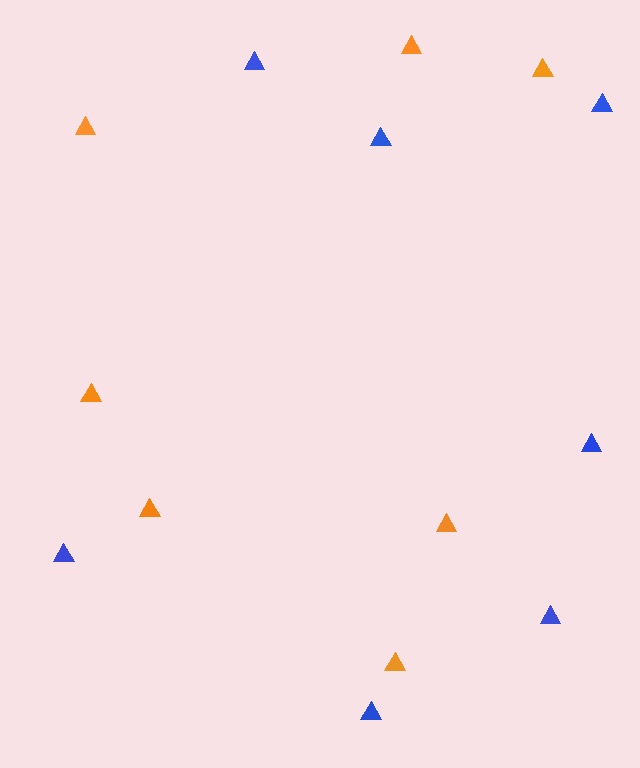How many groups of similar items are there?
There are 2 groups: one group of blue triangles (7) and one group of orange triangles (7).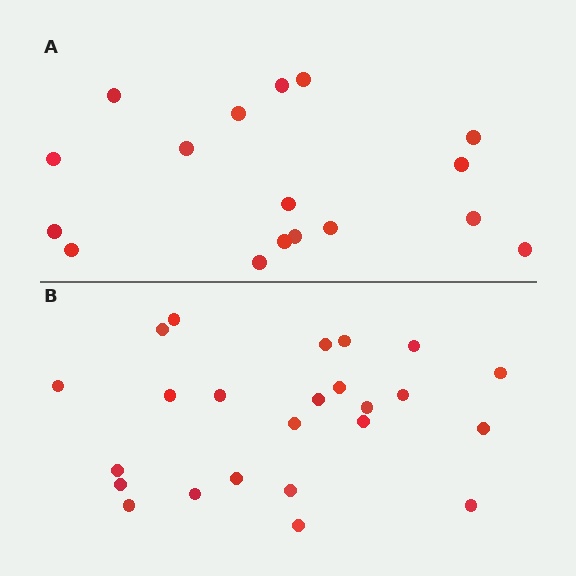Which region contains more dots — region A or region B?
Region B (the bottom region) has more dots.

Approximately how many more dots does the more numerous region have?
Region B has roughly 8 or so more dots than region A.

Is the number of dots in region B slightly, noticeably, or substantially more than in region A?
Region B has noticeably more, but not dramatically so. The ratio is roughly 1.4 to 1.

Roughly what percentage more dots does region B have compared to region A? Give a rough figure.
About 40% more.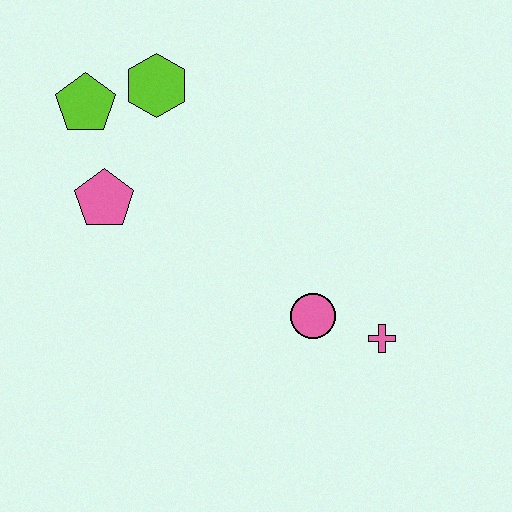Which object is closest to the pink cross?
The pink circle is closest to the pink cross.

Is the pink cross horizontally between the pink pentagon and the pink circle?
No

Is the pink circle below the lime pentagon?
Yes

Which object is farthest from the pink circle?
The lime pentagon is farthest from the pink circle.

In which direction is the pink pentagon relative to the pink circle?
The pink pentagon is to the left of the pink circle.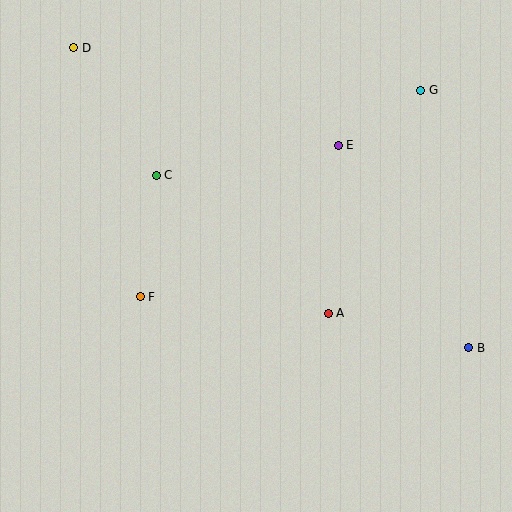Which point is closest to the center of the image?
Point A at (328, 313) is closest to the center.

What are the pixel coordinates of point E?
Point E is at (338, 145).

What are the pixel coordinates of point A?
Point A is at (328, 313).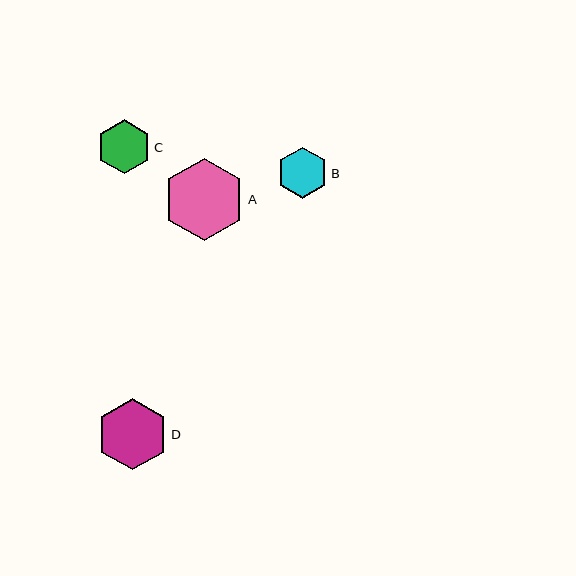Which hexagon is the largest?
Hexagon A is the largest with a size of approximately 83 pixels.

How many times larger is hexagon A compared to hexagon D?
Hexagon A is approximately 1.2 times the size of hexagon D.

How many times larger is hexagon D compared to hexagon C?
Hexagon D is approximately 1.3 times the size of hexagon C.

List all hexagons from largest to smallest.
From largest to smallest: A, D, C, B.